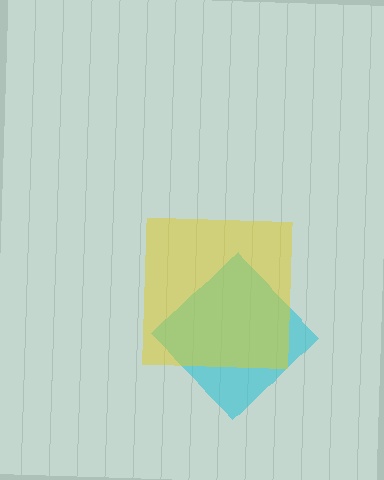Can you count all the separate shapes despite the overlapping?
Yes, there are 2 separate shapes.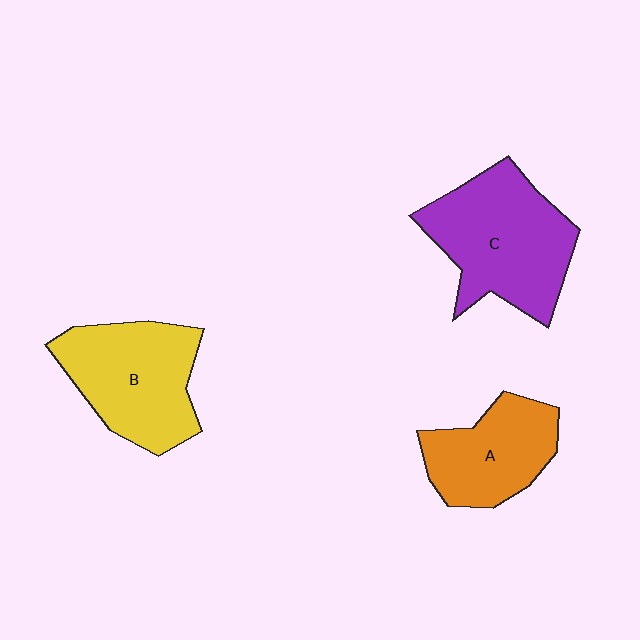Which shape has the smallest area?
Shape A (orange).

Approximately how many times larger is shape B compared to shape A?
Approximately 1.3 times.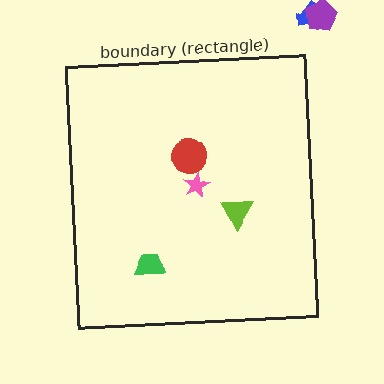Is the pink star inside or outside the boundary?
Inside.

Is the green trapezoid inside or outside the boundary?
Inside.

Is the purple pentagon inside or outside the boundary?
Outside.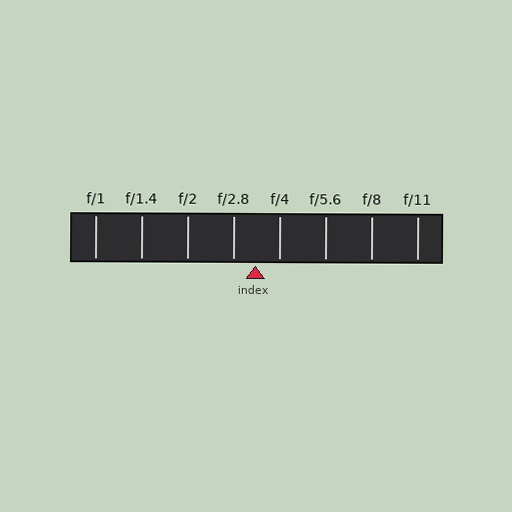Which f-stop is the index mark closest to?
The index mark is closest to f/2.8.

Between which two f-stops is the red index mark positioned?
The index mark is between f/2.8 and f/4.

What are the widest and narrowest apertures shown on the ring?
The widest aperture shown is f/1 and the narrowest is f/11.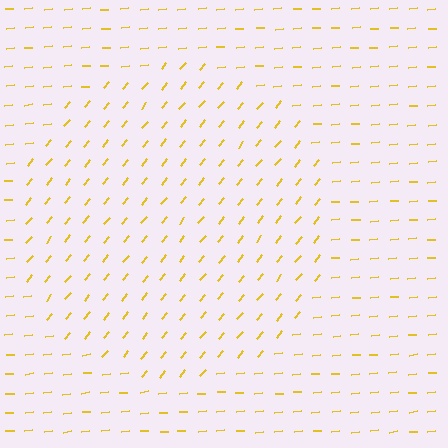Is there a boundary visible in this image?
Yes, there is a texture boundary formed by a change in line orientation.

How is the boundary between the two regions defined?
The boundary is defined purely by a change in line orientation (approximately 45 degrees difference). All lines are the same color and thickness.